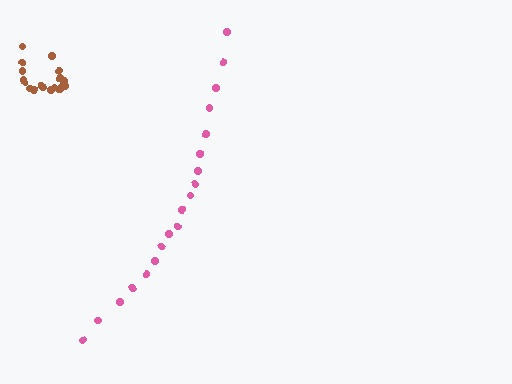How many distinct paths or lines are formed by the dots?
There are 2 distinct paths.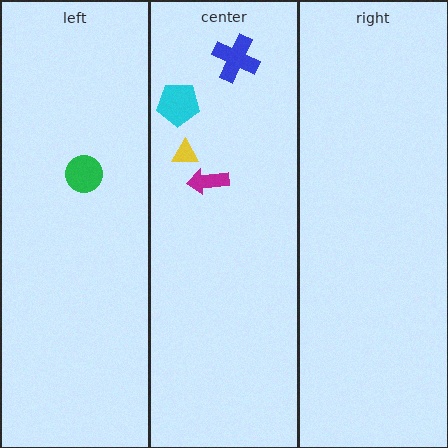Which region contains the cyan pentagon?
The center region.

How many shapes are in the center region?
4.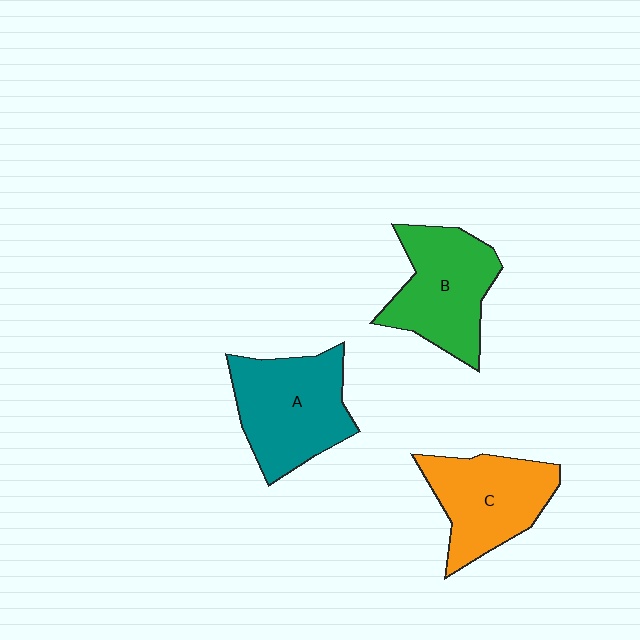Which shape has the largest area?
Shape A (teal).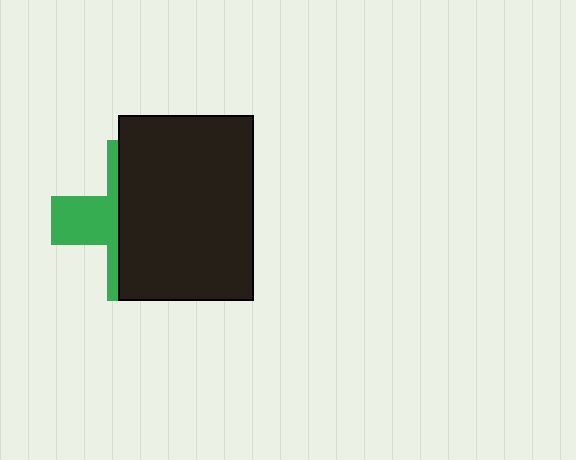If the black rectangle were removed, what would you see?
You would see the complete green cross.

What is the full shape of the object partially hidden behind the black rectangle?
The partially hidden object is a green cross.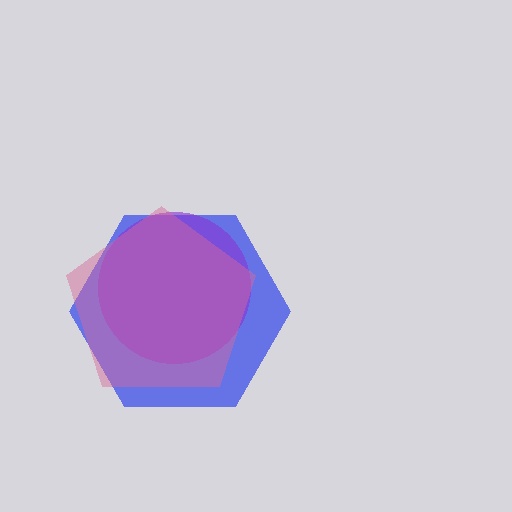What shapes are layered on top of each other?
The layered shapes are: a blue hexagon, a purple circle, a pink pentagon.